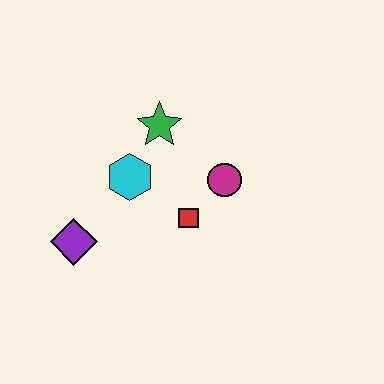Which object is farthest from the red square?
The purple diamond is farthest from the red square.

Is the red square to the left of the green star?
No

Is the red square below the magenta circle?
Yes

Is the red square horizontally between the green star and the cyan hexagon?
No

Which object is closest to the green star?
The cyan hexagon is closest to the green star.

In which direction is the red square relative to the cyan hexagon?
The red square is to the right of the cyan hexagon.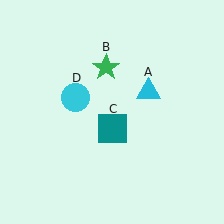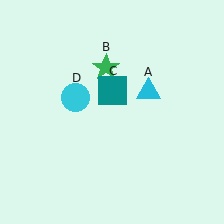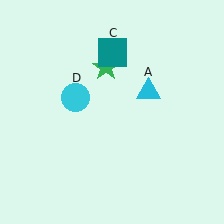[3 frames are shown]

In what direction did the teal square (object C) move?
The teal square (object C) moved up.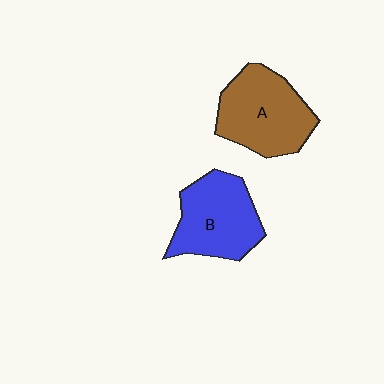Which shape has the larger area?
Shape A (brown).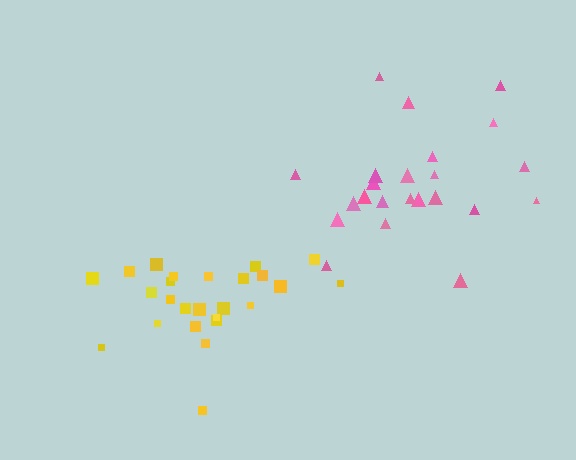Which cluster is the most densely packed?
Yellow.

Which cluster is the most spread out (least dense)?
Pink.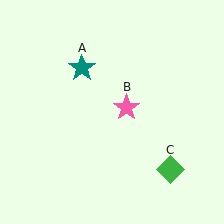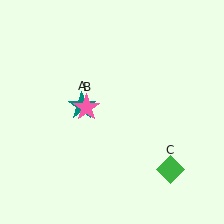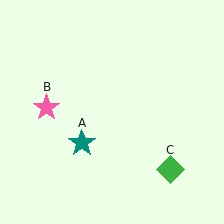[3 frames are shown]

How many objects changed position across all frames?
2 objects changed position: teal star (object A), pink star (object B).